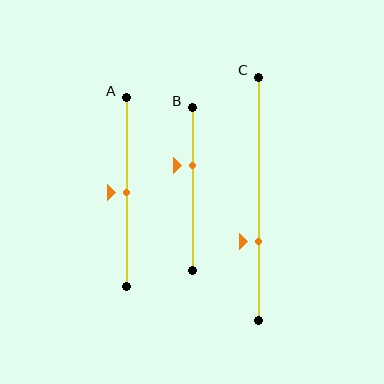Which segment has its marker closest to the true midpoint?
Segment A has its marker closest to the true midpoint.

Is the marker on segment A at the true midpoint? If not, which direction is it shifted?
Yes, the marker on segment A is at the true midpoint.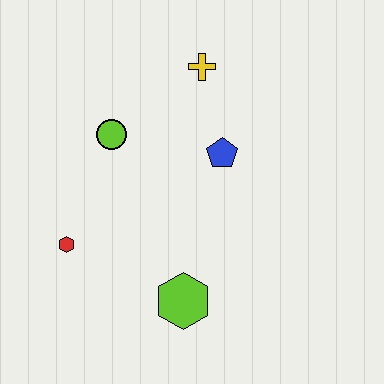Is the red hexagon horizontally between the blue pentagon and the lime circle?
No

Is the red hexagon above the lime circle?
No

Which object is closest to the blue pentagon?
The yellow cross is closest to the blue pentagon.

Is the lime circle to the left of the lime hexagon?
Yes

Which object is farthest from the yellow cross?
The lime hexagon is farthest from the yellow cross.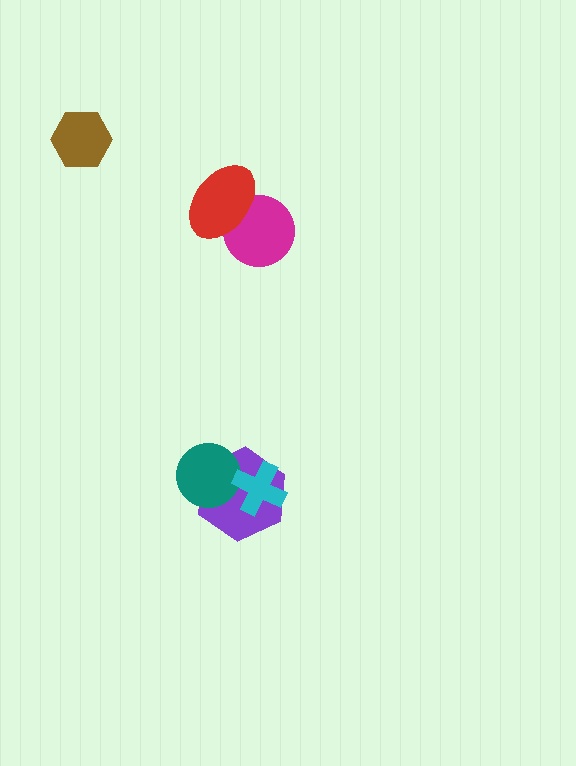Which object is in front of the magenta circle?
The red ellipse is in front of the magenta circle.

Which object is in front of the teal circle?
The cyan cross is in front of the teal circle.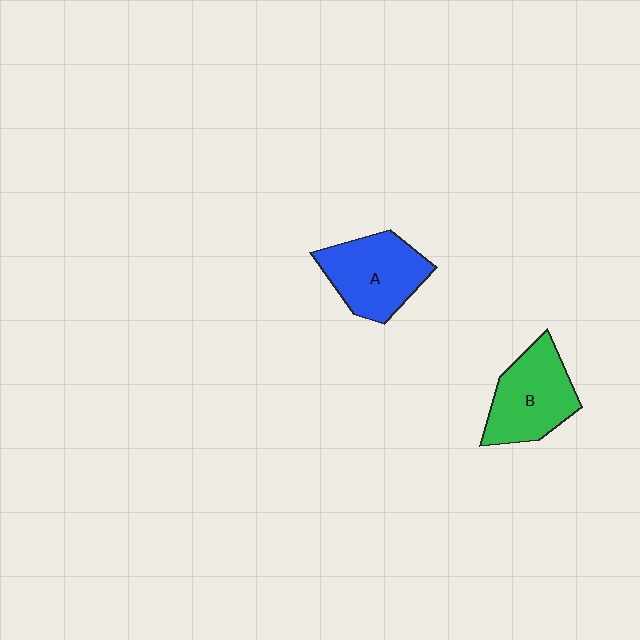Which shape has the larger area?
Shape A (blue).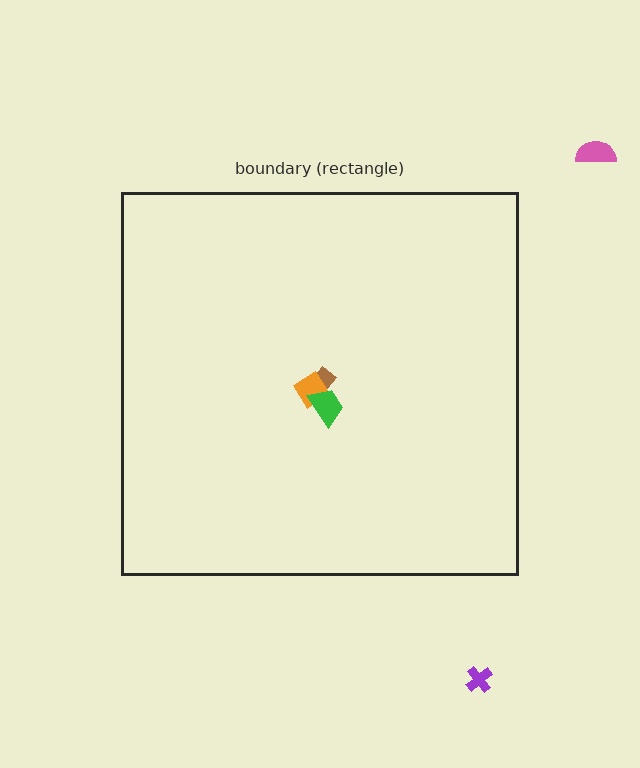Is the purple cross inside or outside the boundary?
Outside.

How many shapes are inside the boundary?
3 inside, 2 outside.